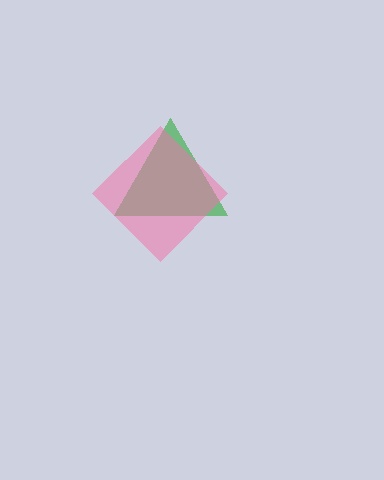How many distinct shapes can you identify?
There are 2 distinct shapes: a green triangle, a pink diamond.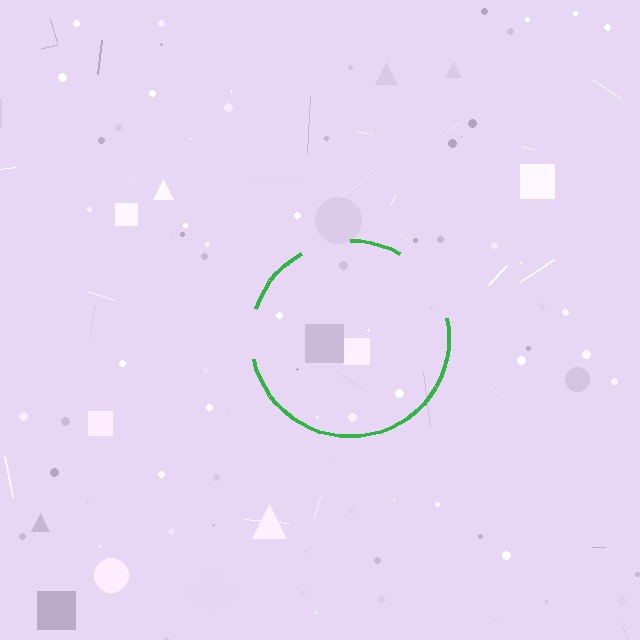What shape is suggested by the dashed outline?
The dashed outline suggests a circle.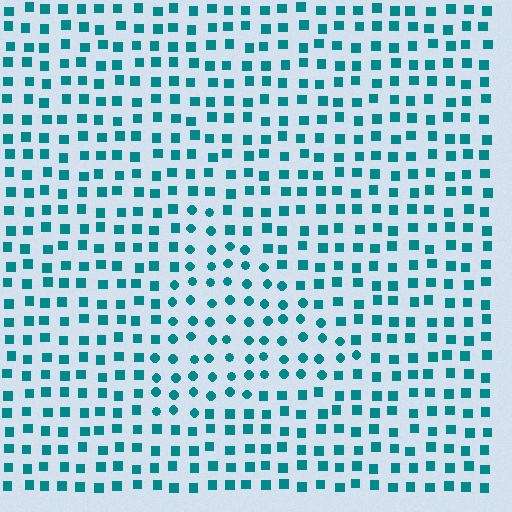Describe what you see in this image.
The image is filled with small teal elements arranged in a uniform grid. A triangle-shaped region contains circles, while the surrounding area contains squares. The boundary is defined purely by the change in element shape.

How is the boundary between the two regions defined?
The boundary is defined by a change in element shape: circles inside vs. squares outside. All elements share the same color and spacing.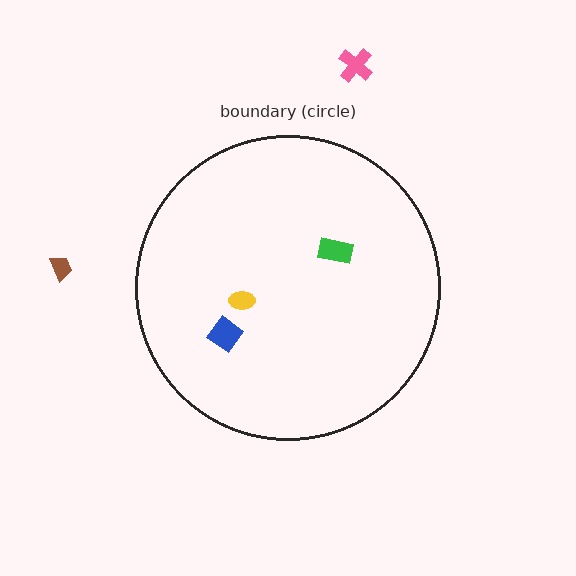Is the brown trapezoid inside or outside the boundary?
Outside.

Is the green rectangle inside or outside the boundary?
Inside.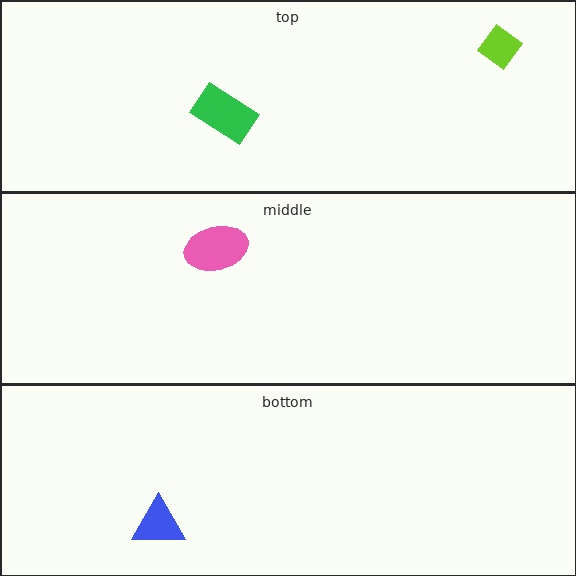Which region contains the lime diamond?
The top region.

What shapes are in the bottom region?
The blue triangle.